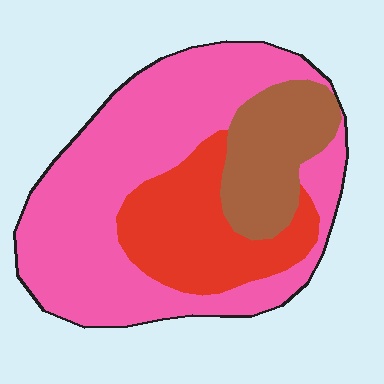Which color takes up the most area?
Pink, at roughly 60%.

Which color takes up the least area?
Brown, at roughly 20%.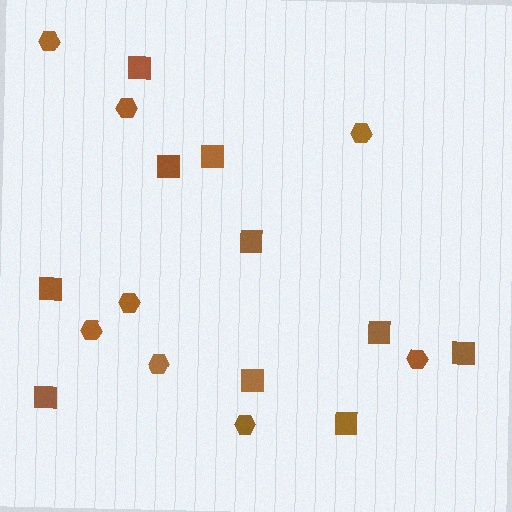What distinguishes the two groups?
There are 2 groups: one group of squares (10) and one group of hexagons (8).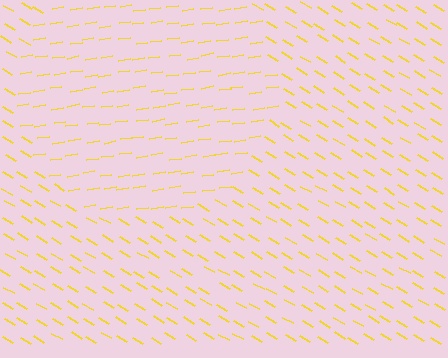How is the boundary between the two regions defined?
The boundary is defined purely by a change in line orientation (approximately 39 degrees difference). All lines are the same color and thickness.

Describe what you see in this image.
The image is filled with small yellow line segments. A circle region in the image has lines oriented differently from the surrounding lines, creating a visible texture boundary.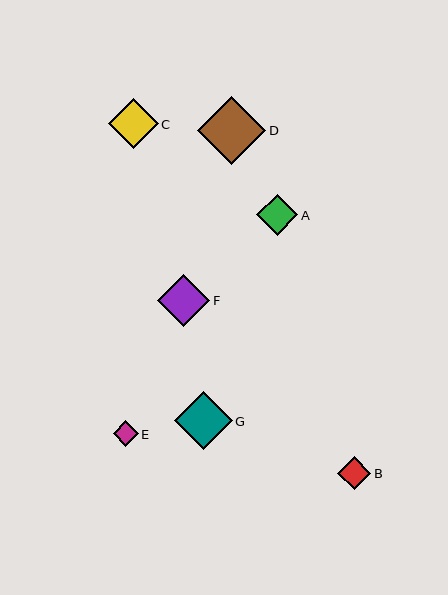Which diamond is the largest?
Diamond D is the largest with a size of approximately 68 pixels.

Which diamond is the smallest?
Diamond E is the smallest with a size of approximately 25 pixels.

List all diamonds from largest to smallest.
From largest to smallest: D, G, F, C, A, B, E.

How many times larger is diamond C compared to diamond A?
Diamond C is approximately 1.2 times the size of diamond A.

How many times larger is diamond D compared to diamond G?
Diamond D is approximately 1.2 times the size of diamond G.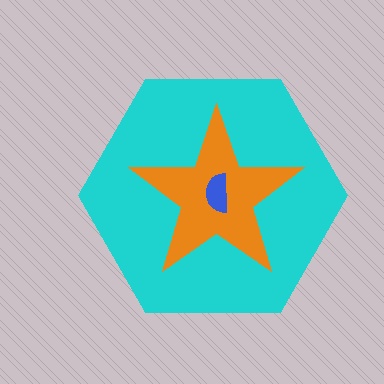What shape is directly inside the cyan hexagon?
The orange star.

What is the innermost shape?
The blue semicircle.